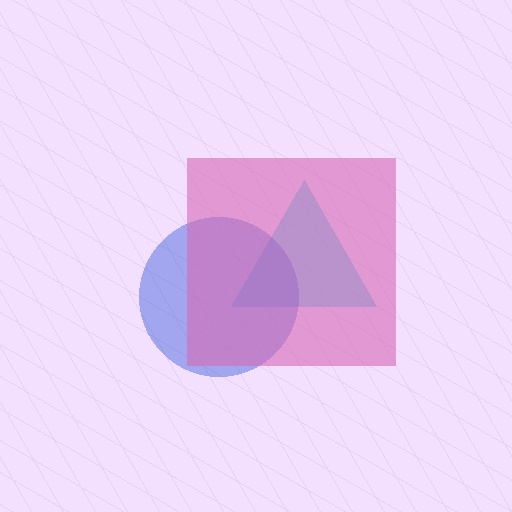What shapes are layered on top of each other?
The layered shapes are: a cyan triangle, a blue circle, a pink square.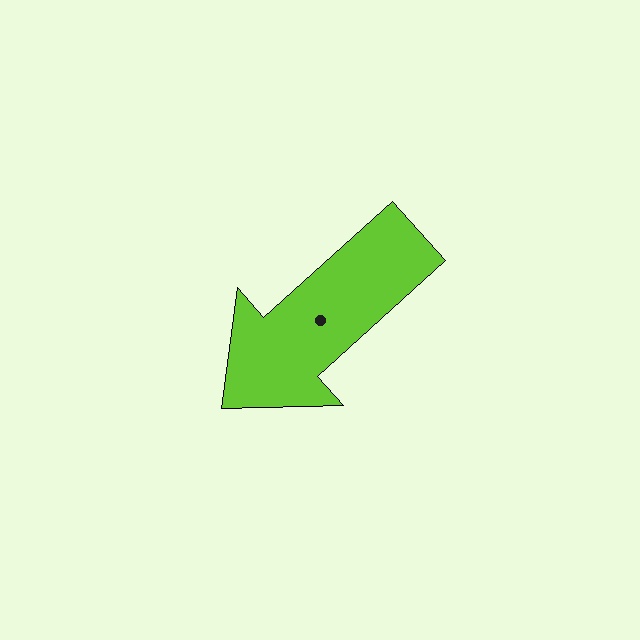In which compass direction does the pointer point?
Southwest.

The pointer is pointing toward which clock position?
Roughly 8 o'clock.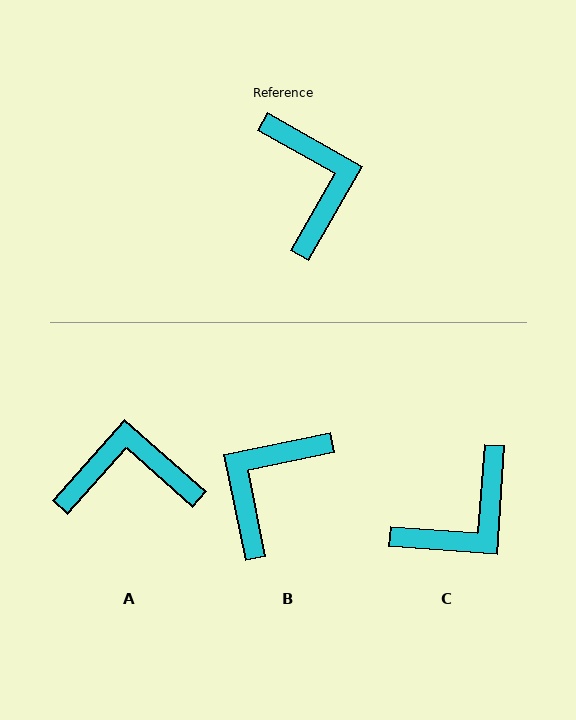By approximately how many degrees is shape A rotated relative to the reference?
Approximately 78 degrees counter-clockwise.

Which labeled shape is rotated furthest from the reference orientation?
B, about 132 degrees away.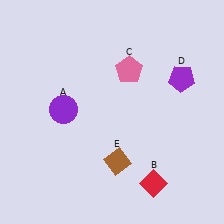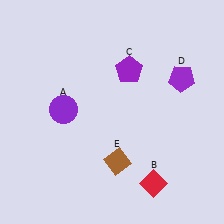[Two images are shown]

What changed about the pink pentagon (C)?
In Image 1, C is pink. In Image 2, it changed to purple.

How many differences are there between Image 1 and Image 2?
There is 1 difference between the two images.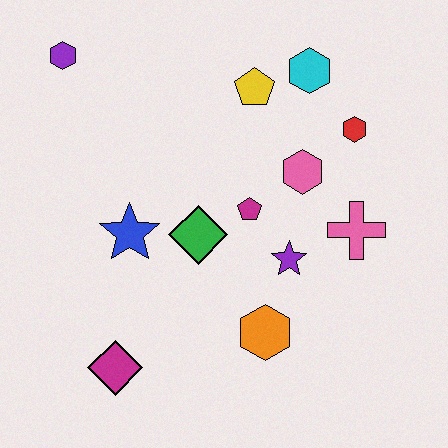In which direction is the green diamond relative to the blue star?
The green diamond is to the right of the blue star.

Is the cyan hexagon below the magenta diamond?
No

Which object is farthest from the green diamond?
The purple hexagon is farthest from the green diamond.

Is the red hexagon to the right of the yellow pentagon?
Yes